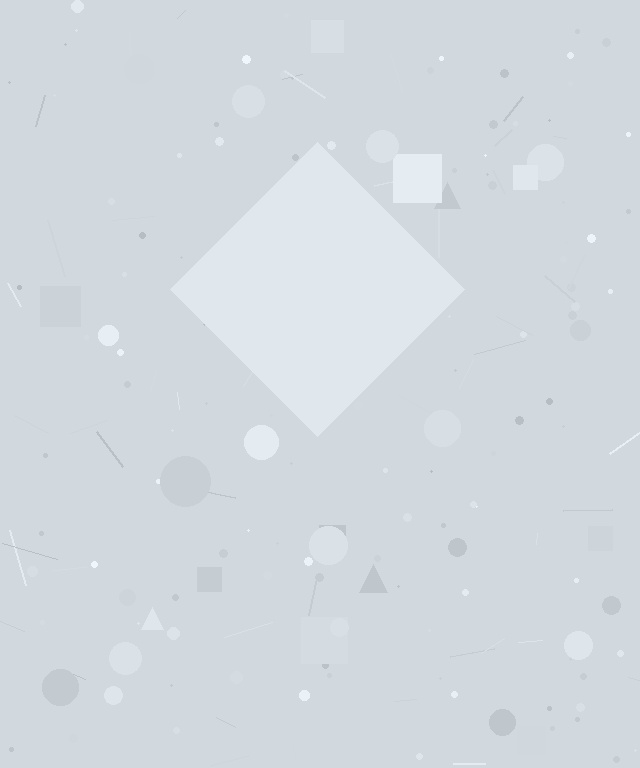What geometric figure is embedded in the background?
A diamond is embedded in the background.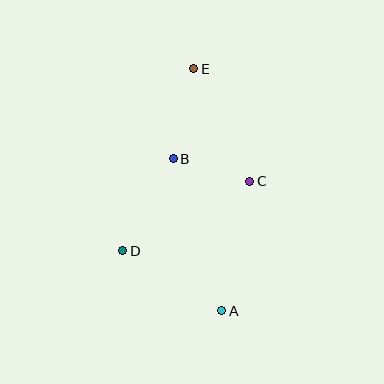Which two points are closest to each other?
Points B and C are closest to each other.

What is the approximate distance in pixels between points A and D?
The distance between A and D is approximately 116 pixels.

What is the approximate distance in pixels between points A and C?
The distance between A and C is approximately 132 pixels.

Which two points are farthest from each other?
Points A and E are farthest from each other.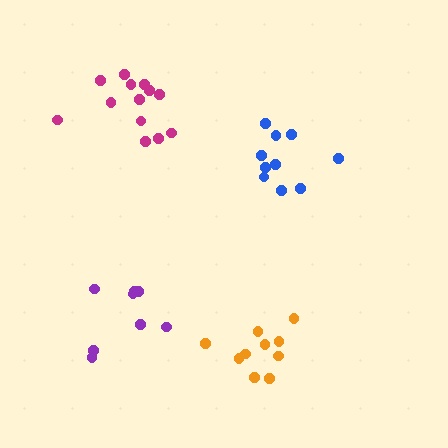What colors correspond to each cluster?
The clusters are colored: blue, orange, purple, magenta.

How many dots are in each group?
Group 1: 10 dots, Group 2: 10 dots, Group 3: 8 dots, Group 4: 13 dots (41 total).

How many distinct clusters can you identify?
There are 4 distinct clusters.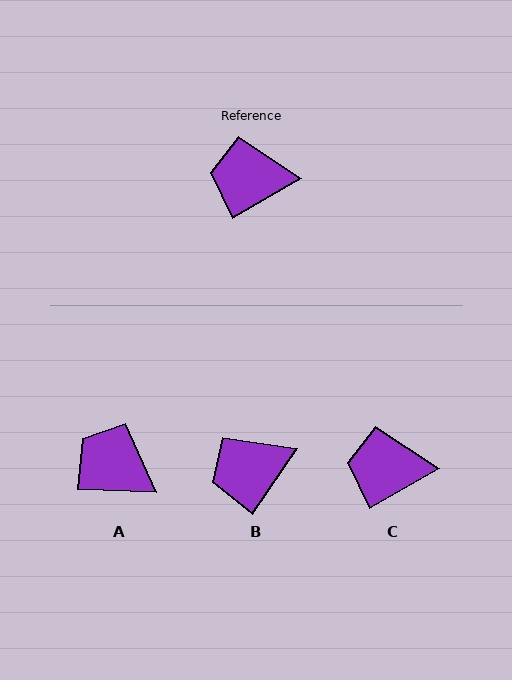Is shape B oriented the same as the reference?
No, it is off by about 26 degrees.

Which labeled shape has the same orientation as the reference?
C.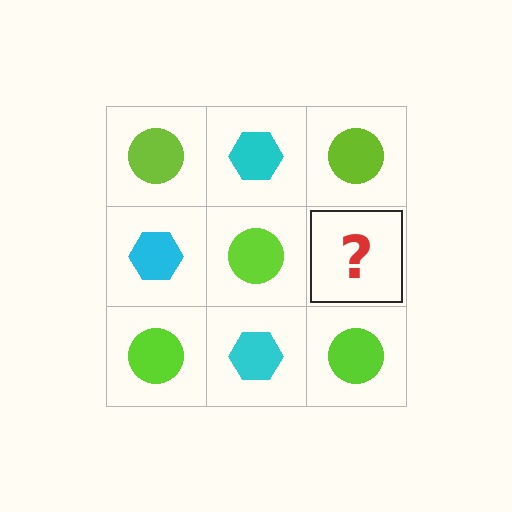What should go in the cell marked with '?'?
The missing cell should contain a cyan hexagon.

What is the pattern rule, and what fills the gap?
The rule is that it alternates lime circle and cyan hexagon in a checkerboard pattern. The gap should be filled with a cyan hexagon.